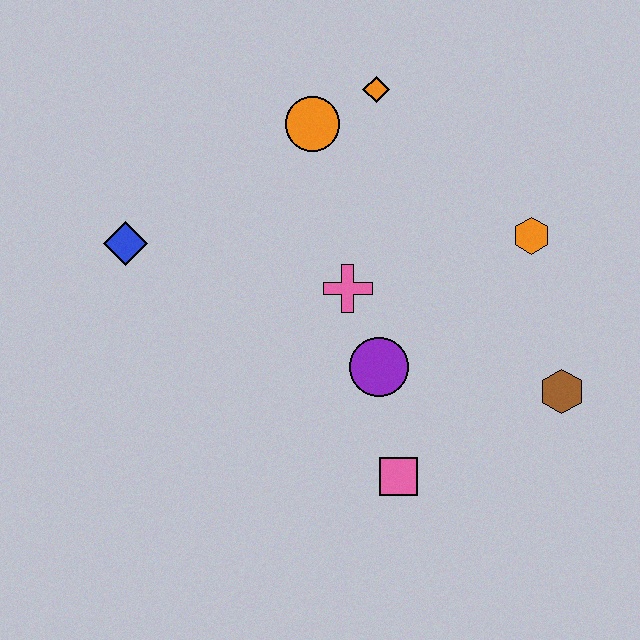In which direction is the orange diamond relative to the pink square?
The orange diamond is above the pink square.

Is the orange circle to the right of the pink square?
No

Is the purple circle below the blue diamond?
Yes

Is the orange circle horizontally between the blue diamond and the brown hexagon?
Yes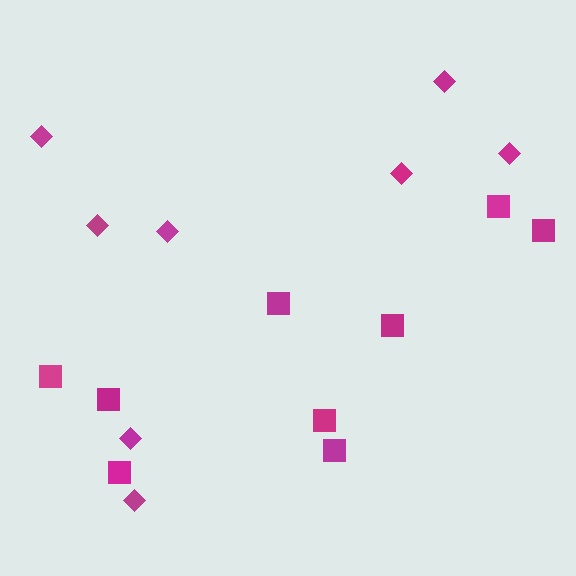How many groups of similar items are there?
There are 2 groups: one group of diamonds (8) and one group of squares (9).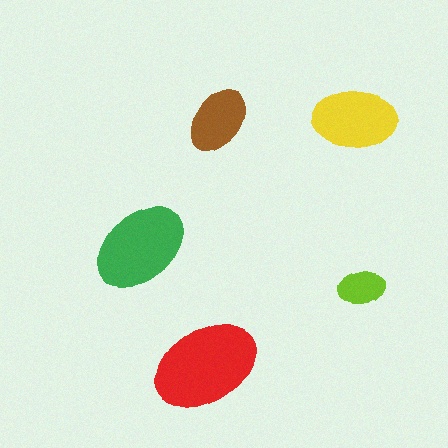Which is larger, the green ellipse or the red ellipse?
The red one.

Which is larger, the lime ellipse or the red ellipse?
The red one.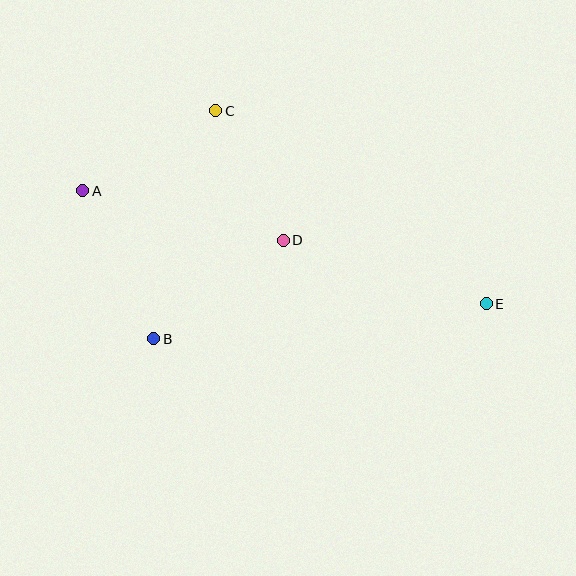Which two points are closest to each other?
Points C and D are closest to each other.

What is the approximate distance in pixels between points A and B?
The distance between A and B is approximately 164 pixels.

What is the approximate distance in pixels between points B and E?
The distance between B and E is approximately 334 pixels.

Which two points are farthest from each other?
Points A and E are farthest from each other.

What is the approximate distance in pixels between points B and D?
The distance between B and D is approximately 163 pixels.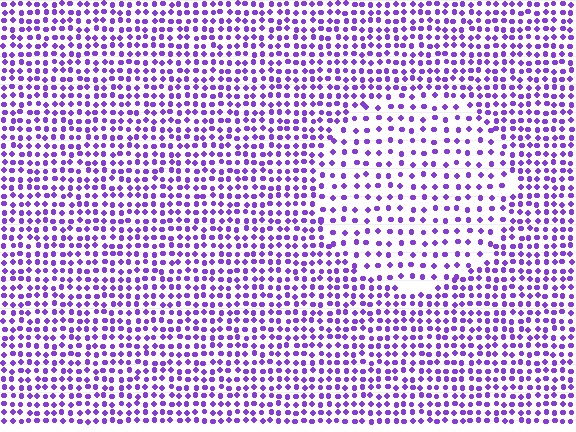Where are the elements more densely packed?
The elements are more densely packed outside the circle boundary.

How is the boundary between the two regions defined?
The boundary is defined by a change in element density (approximately 1.8x ratio). All elements are the same color, size, and shape.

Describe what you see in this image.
The image contains small purple elements arranged at two different densities. A circle-shaped region is visible where the elements are less densely packed than the surrounding area.